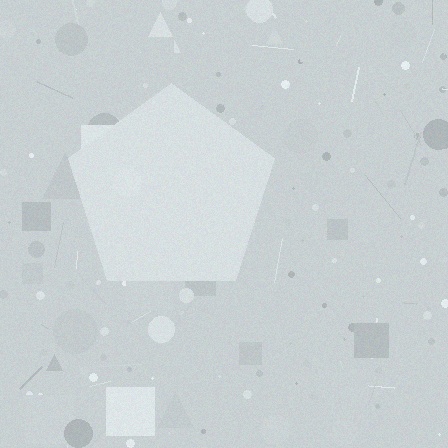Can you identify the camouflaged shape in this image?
The camouflaged shape is a pentagon.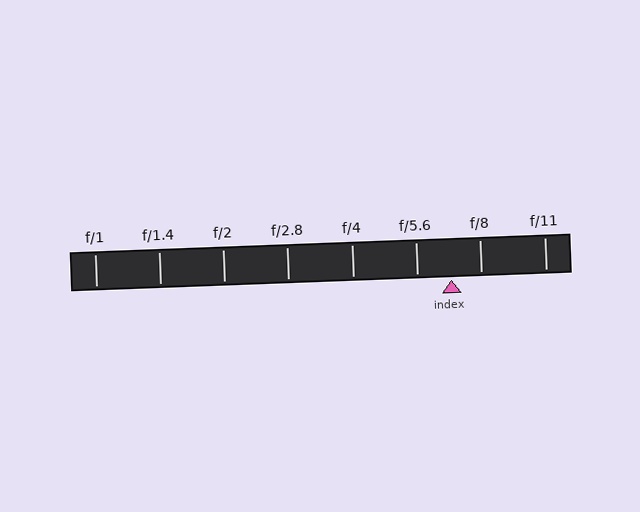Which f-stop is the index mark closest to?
The index mark is closest to f/8.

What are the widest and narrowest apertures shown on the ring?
The widest aperture shown is f/1 and the narrowest is f/11.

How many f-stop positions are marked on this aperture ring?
There are 8 f-stop positions marked.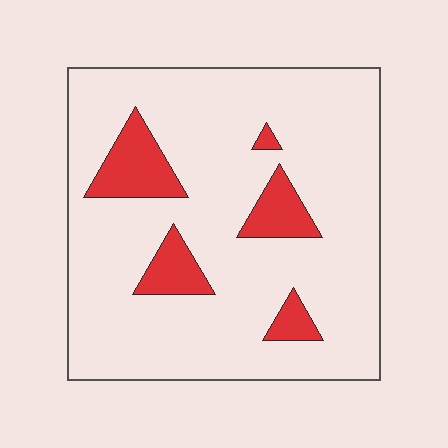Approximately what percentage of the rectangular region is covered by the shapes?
Approximately 15%.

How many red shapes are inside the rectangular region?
5.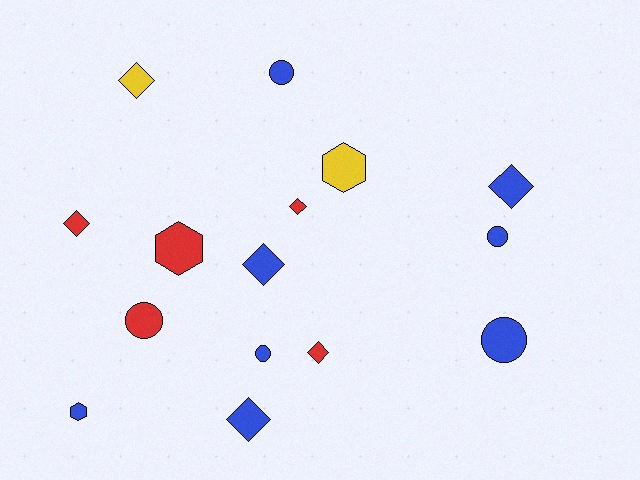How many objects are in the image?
There are 15 objects.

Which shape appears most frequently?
Diamond, with 7 objects.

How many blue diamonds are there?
There are 3 blue diamonds.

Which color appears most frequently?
Blue, with 8 objects.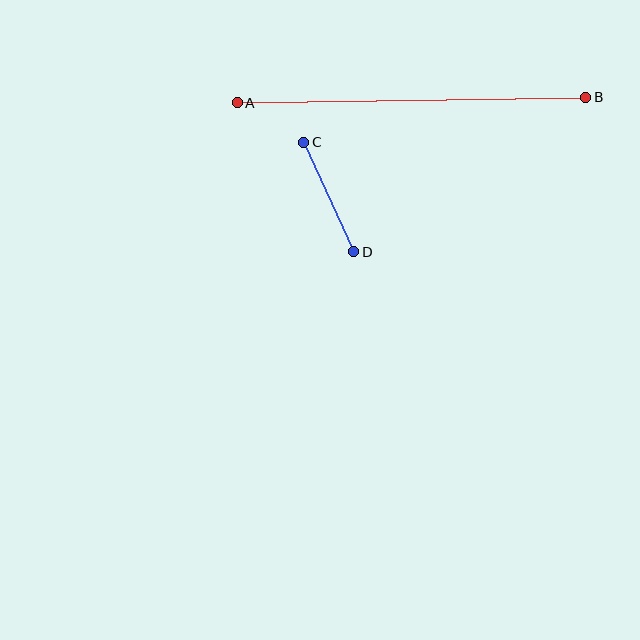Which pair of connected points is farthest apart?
Points A and B are farthest apart.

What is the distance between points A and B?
The distance is approximately 348 pixels.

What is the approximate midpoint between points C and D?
The midpoint is at approximately (329, 197) pixels.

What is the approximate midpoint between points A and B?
The midpoint is at approximately (411, 100) pixels.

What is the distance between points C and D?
The distance is approximately 120 pixels.